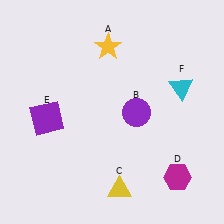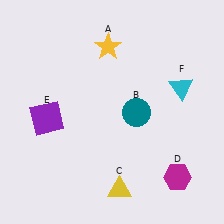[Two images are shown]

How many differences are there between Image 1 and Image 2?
There is 1 difference between the two images.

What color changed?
The circle (B) changed from purple in Image 1 to teal in Image 2.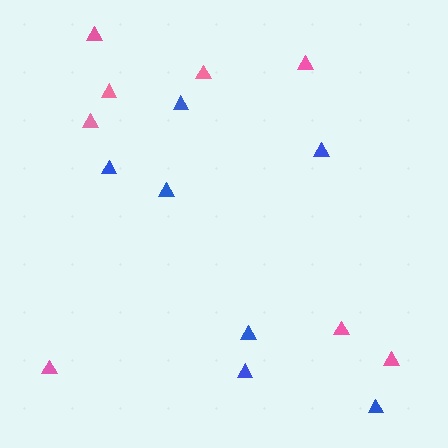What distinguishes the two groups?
There are 2 groups: one group of pink triangles (8) and one group of blue triangles (7).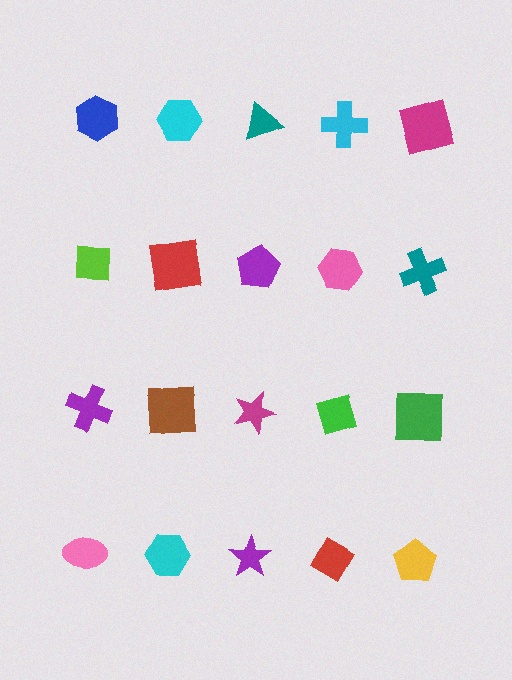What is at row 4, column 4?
A red diamond.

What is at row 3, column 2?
A brown square.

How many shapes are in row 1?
5 shapes.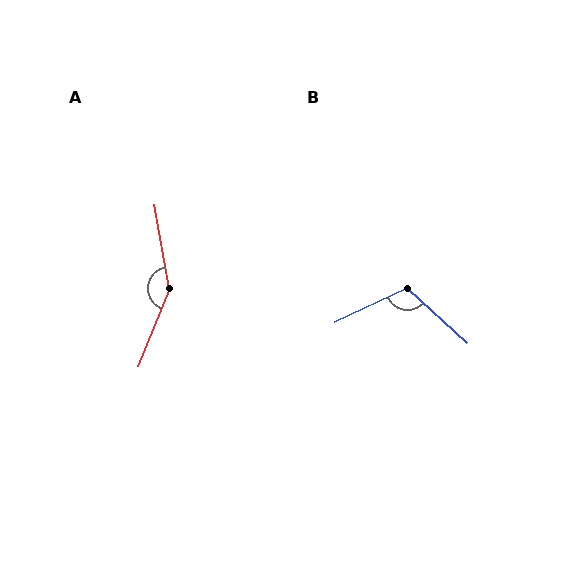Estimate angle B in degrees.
Approximately 112 degrees.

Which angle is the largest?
A, at approximately 148 degrees.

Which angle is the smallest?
B, at approximately 112 degrees.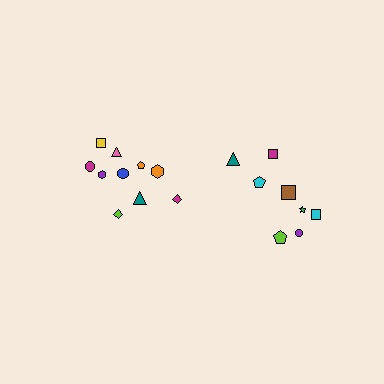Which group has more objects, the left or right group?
The left group.